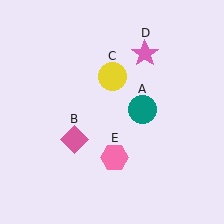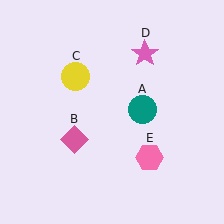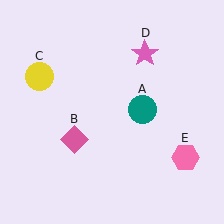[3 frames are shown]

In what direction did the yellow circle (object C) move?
The yellow circle (object C) moved left.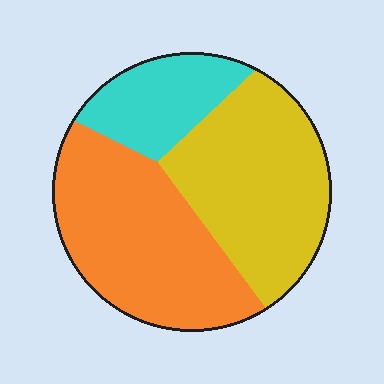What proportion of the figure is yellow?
Yellow covers 40% of the figure.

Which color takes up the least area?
Cyan, at roughly 20%.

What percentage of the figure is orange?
Orange takes up about two fifths (2/5) of the figure.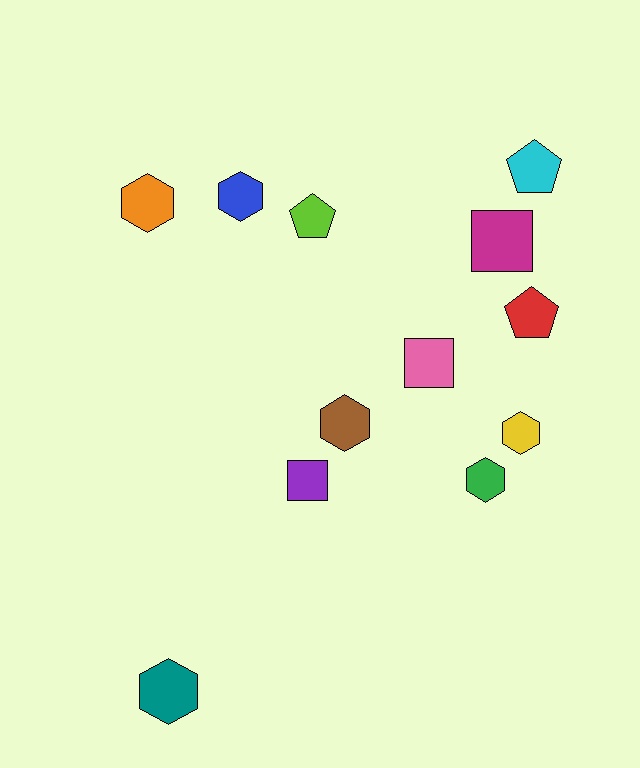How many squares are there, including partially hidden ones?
There are 3 squares.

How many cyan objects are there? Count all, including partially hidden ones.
There is 1 cyan object.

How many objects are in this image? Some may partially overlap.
There are 12 objects.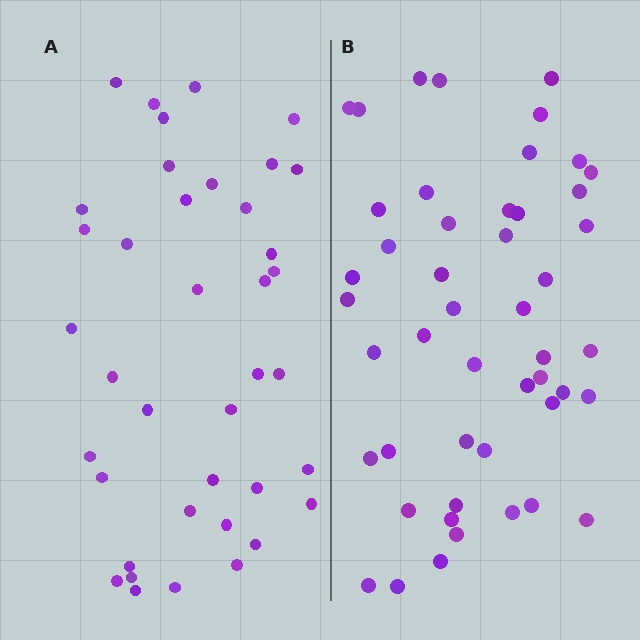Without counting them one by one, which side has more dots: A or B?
Region B (the right region) has more dots.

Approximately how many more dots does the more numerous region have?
Region B has roughly 8 or so more dots than region A.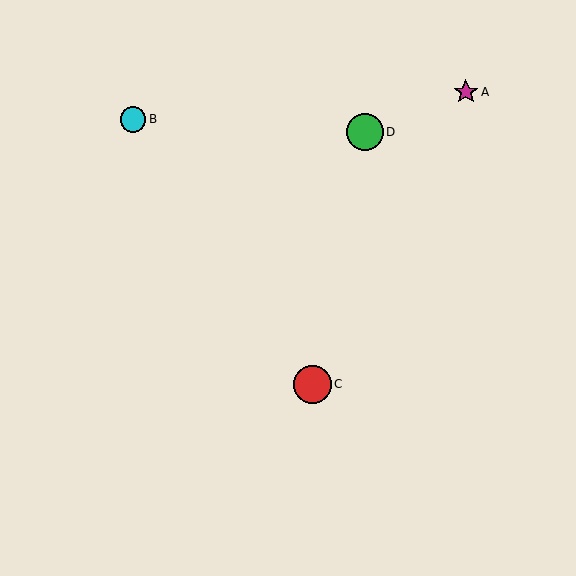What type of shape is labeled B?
Shape B is a cyan circle.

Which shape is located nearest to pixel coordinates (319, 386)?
The red circle (labeled C) at (312, 384) is nearest to that location.